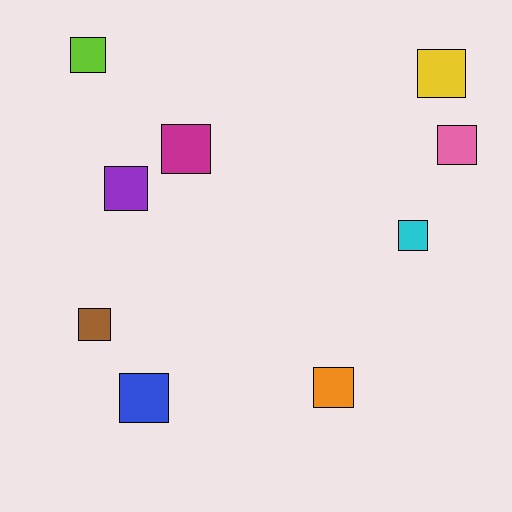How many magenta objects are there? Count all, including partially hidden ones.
There is 1 magenta object.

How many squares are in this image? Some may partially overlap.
There are 9 squares.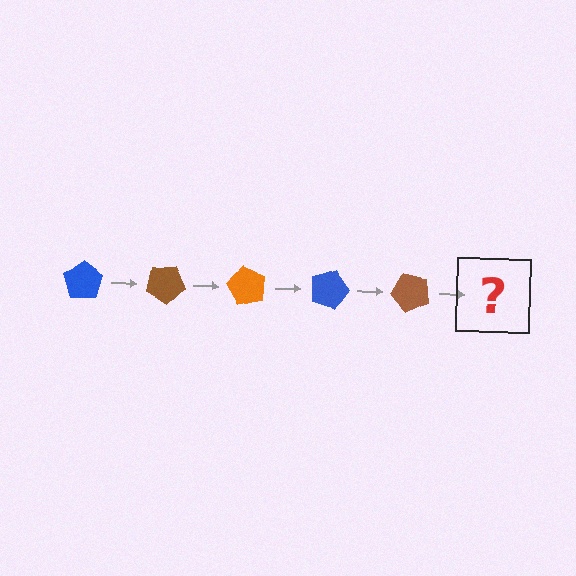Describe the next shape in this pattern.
It should be an orange pentagon, rotated 150 degrees from the start.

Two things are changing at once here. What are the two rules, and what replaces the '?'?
The two rules are that it rotates 30 degrees each step and the color cycles through blue, brown, and orange. The '?' should be an orange pentagon, rotated 150 degrees from the start.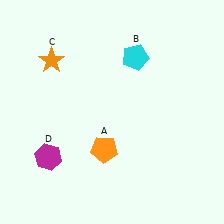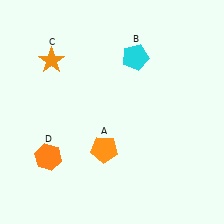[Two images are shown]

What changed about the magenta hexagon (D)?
In Image 1, D is magenta. In Image 2, it changed to orange.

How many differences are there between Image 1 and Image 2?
There is 1 difference between the two images.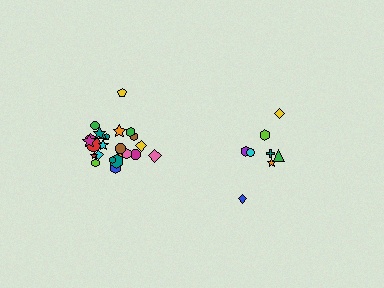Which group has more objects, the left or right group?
The left group.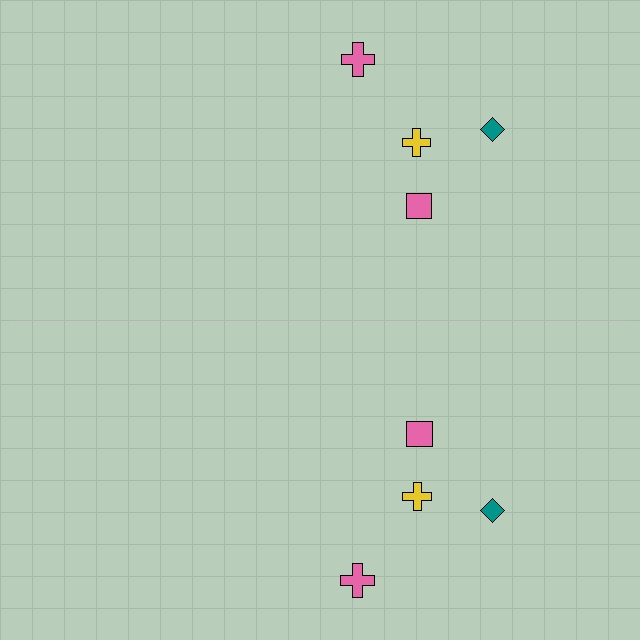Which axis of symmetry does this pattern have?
The pattern has a horizontal axis of symmetry running through the center of the image.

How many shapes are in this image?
There are 8 shapes in this image.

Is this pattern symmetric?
Yes, this pattern has bilateral (reflection) symmetry.